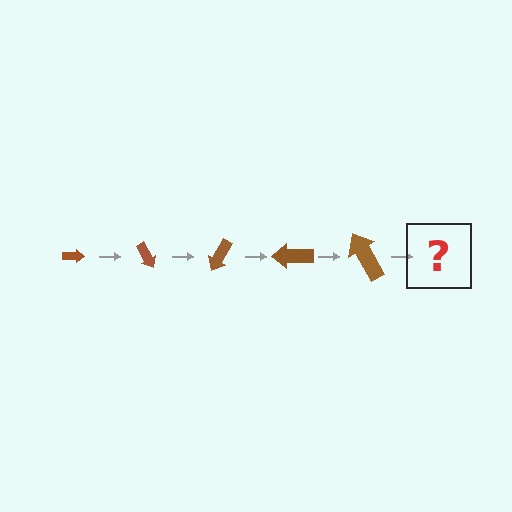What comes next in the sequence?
The next element should be an arrow, larger than the previous one and rotated 300 degrees from the start.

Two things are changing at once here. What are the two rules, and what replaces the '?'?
The two rules are that the arrow grows larger each step and it rotates 60 degrees each step. The '?' should be an arrow, larger than the previous one and rotated 300 degrees from the start.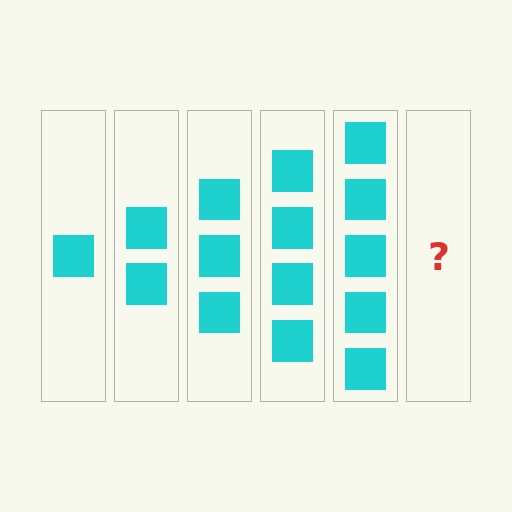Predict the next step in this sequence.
The next step is 6 squares.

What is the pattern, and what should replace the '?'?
The pattern is that each step adds one more square. The '?' should be 6 squares.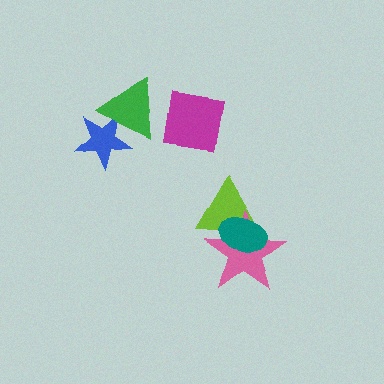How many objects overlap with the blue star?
1 object overlaps with the blue star.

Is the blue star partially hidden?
Yes, it is partially covered by another shape.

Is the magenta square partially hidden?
No, no other shape covers it.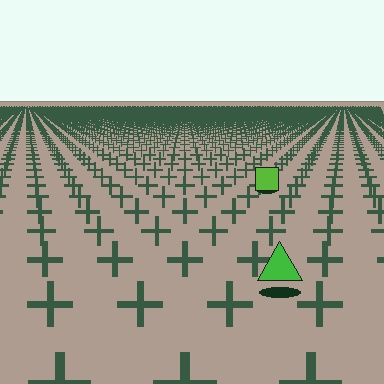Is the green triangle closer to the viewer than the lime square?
Yes. The green triangle is closer — you can tell from the texture gradient: the ground texture is coarser near it.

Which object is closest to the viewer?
The green triangle is closest. The texture marks near it are larger and more spread out.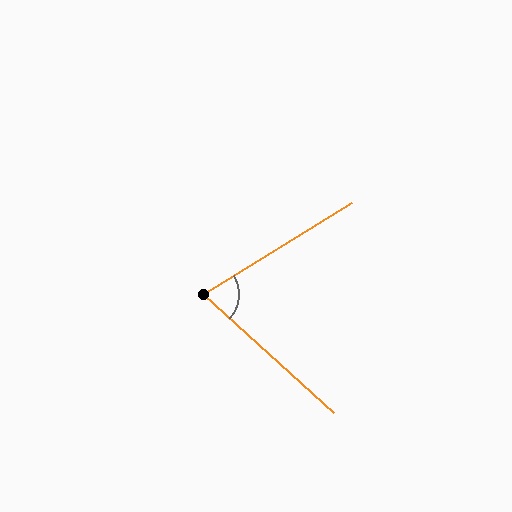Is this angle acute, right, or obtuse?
It is acute.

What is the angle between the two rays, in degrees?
Approximately 74 degrees.